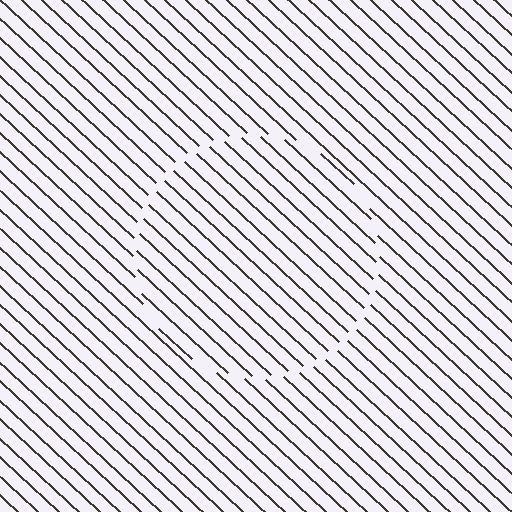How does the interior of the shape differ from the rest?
The interior of the shape contains the same grating, shifted by half a period — the contour is defined by the phase discontinuity where line-ends from the inner and outer gratings abut.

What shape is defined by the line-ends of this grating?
An illusory circle. The interior of the shape contains the same grating, shifted by half a period — the contour is defined by the phase discontinuity where line-ends from the inner and outer gratings abut.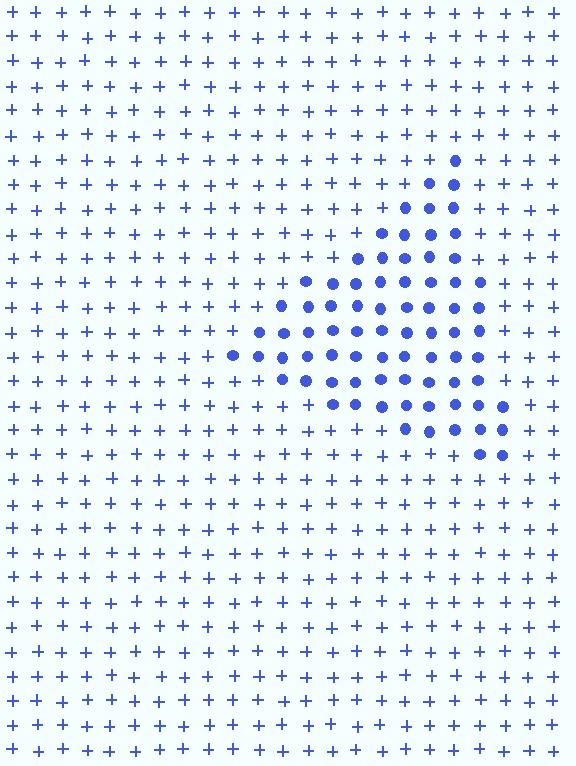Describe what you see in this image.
The image is filled with small blue elements arranged in a uniform grid. A triangle-shaped region contains circles, while the surrounding area contains plus signs. The boundary is defined purely by the change in element shape.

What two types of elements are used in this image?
The image uses circles inside the triangle region and plus signs outside it.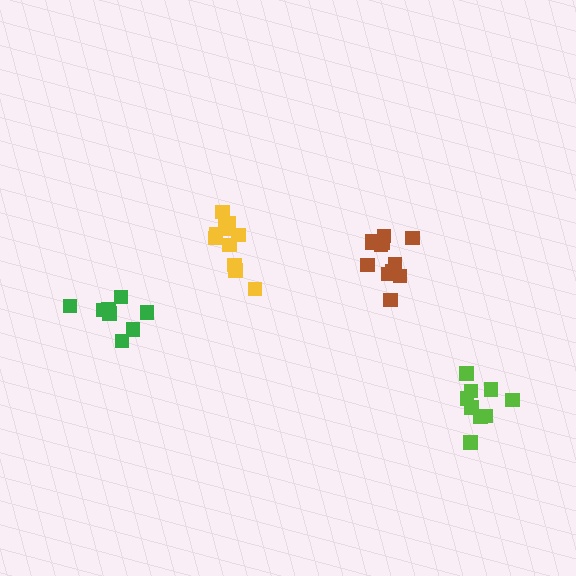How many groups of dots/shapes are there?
There are 4 groups.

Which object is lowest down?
The lime cluster is bottommost.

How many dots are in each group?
Group 1: 12 dots, Group 2: 12 dots, Group 3: 9 dots, Group 4: 9 dots (42 total).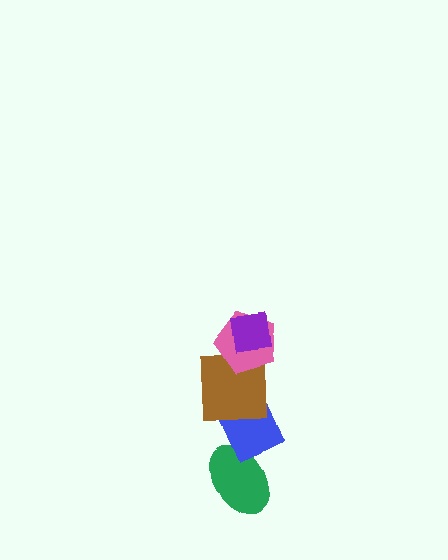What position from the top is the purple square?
The purple square is 1st from the top.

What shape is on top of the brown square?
The pink pentagon is on top of the brown square.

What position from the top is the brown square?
The brown square is 3rd from the top.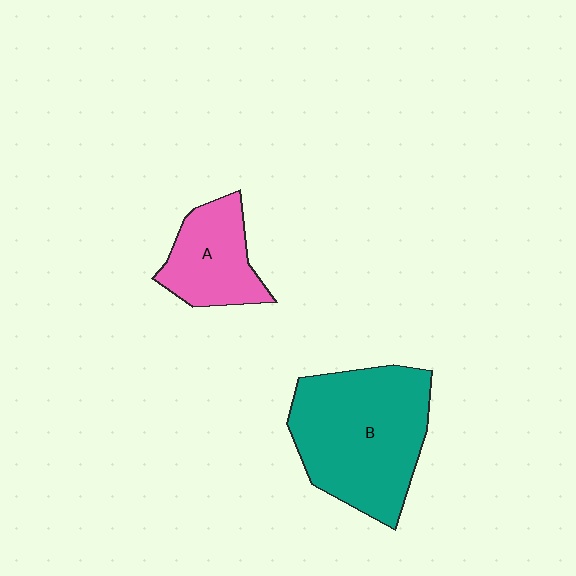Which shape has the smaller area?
Shape A (pink).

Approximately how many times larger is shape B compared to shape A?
Approximately 2.0 times.